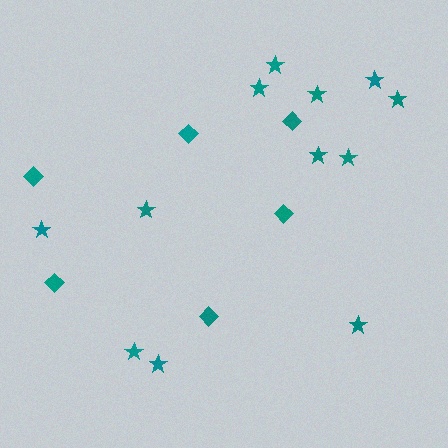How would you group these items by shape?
There are 2 groups: one group of diamonds (6) and one group of stars (12).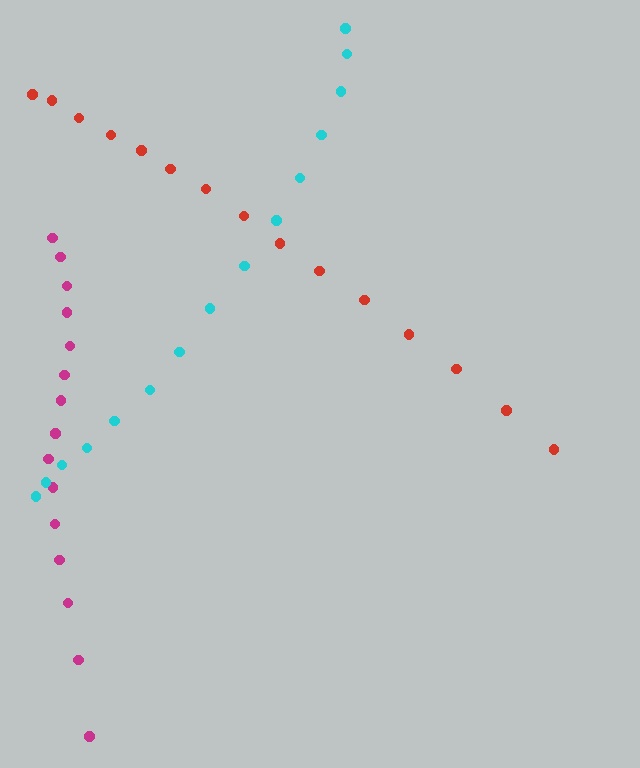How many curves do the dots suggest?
There are 3 distinct paths.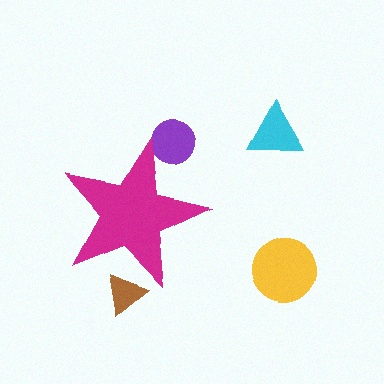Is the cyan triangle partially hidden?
No, the cyan triangle is fully visible.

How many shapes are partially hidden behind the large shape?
2 shapes are partially hidden.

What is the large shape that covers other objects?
A magenta star.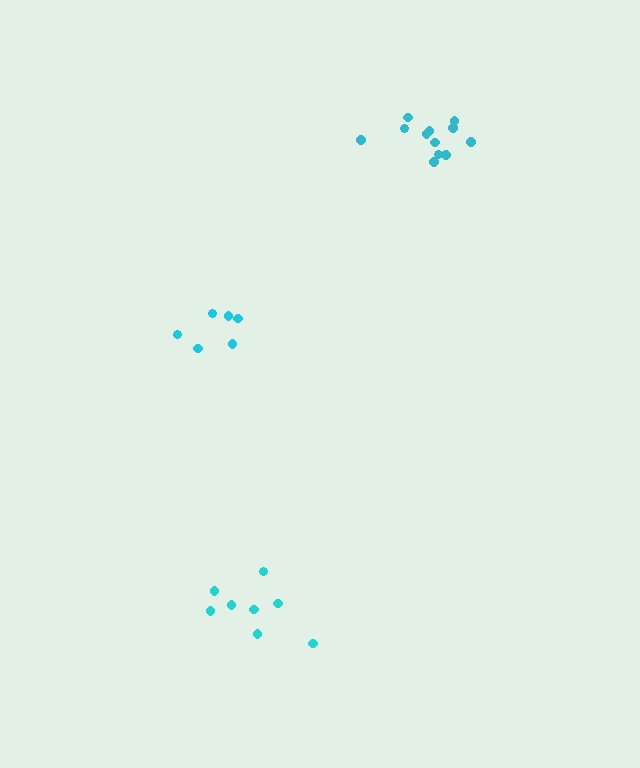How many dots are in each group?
Group 1: 12 dots, Group 2: 6 dots, Group 3: 8 dots (26 total).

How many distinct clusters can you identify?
There are 3 distinct clusters.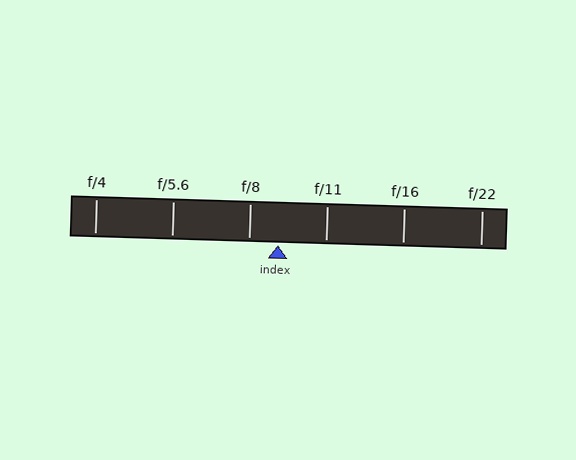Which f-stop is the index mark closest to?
The index mark is closest to f/8.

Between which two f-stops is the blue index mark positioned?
The index mark is between f/8 and f/11.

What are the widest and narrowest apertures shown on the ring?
The widest aperture shown is f/4 and the narrowest is f/22.